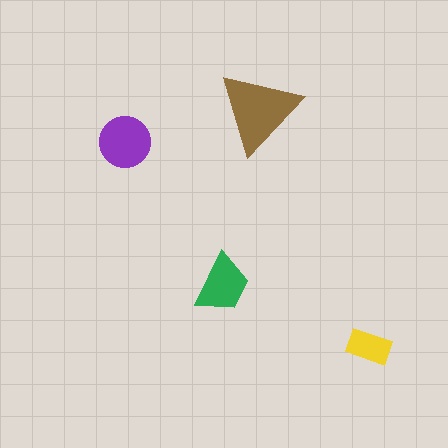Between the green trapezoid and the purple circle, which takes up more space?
The purple circle.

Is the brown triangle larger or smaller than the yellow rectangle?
Larger.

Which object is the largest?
The brown triangle.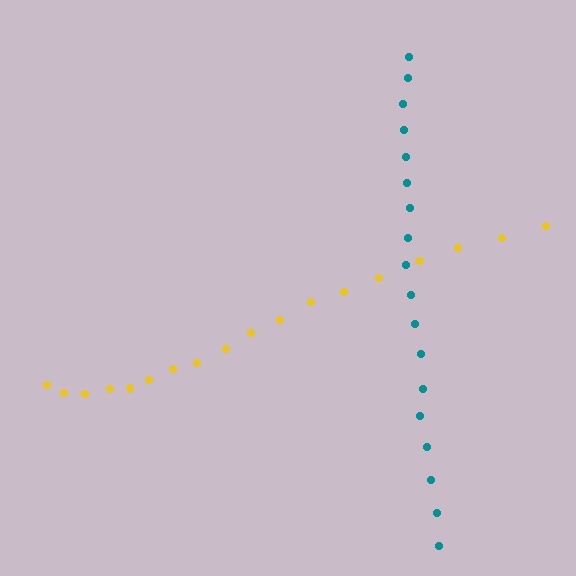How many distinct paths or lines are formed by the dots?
There are 2 distinct paths.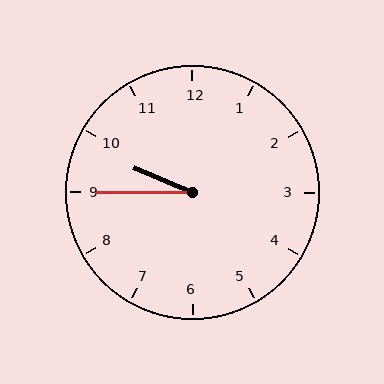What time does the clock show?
9:45.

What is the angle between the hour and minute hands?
Approximately 22 degrees.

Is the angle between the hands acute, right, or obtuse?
It is acute.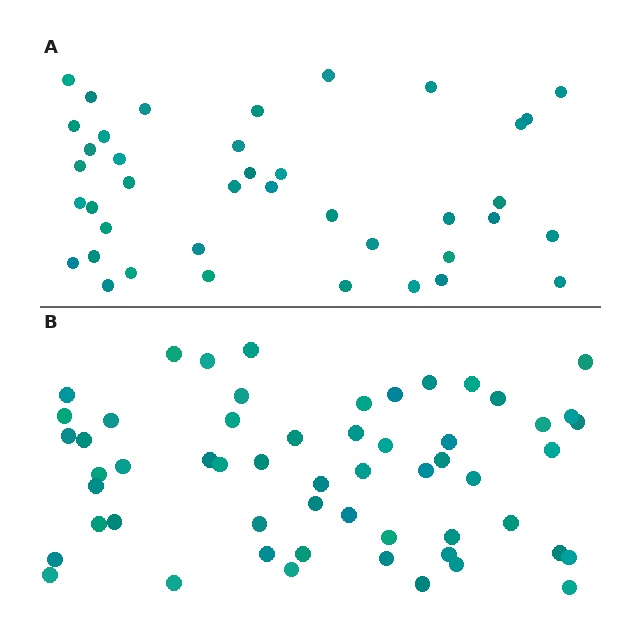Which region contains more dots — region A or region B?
Region B (the bottom region) has more dots.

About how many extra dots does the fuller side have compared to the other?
Region B has approximately 15 more dots than region A.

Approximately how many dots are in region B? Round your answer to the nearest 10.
About 60 dots. (The exact count is 56, which rounds to 60.)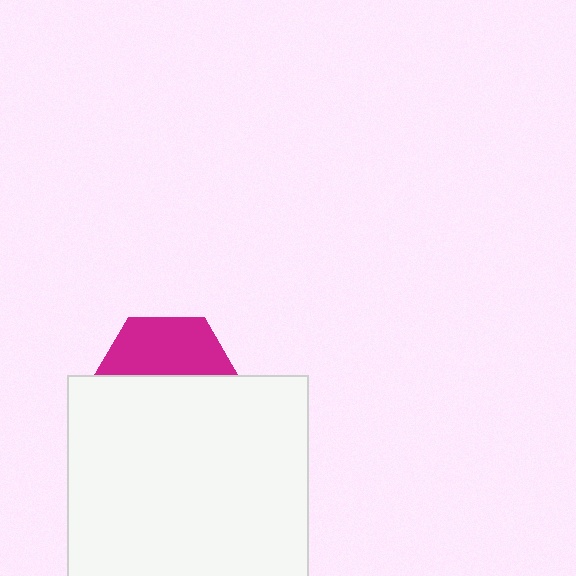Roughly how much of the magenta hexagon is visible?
A small part of it is visible (roughly 42%).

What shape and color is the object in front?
The object in front is a white rectangle.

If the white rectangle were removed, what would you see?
You would see the complete magenta hexagon.